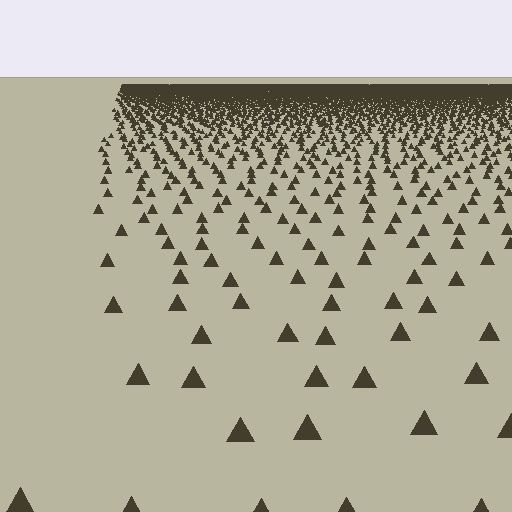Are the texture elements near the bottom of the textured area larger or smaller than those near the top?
Larger. Near the bottom, elements are closer to the viewer and appear at a bigger on-screen size.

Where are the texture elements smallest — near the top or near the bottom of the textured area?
Near the top.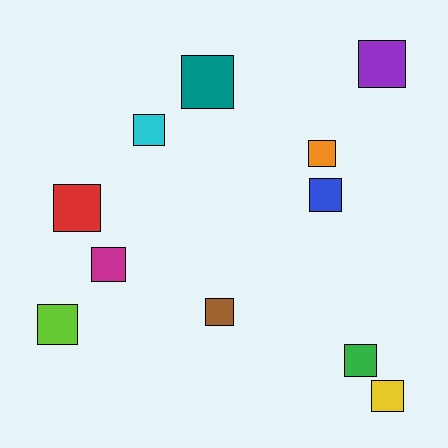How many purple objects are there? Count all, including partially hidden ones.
There is 1 purple object.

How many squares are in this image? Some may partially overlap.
There are 11 squares.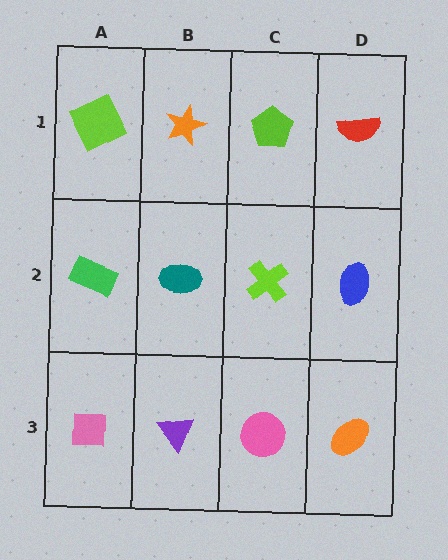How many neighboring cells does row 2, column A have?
3.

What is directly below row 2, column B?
A purple triangle.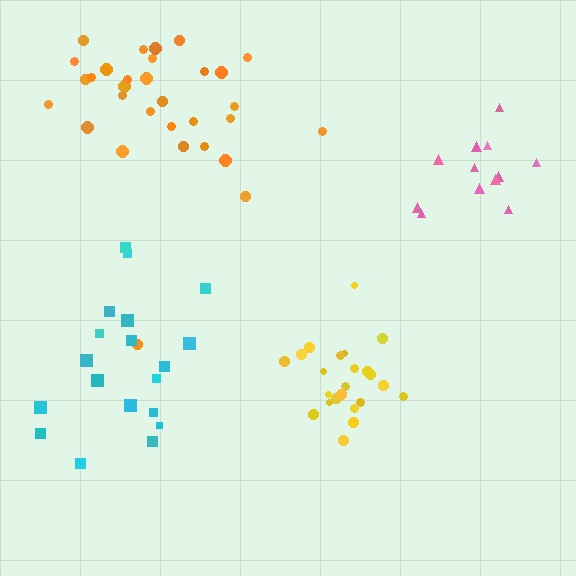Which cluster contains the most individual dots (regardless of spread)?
Orange (31).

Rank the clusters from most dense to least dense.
yellow, pink, orange, cyan.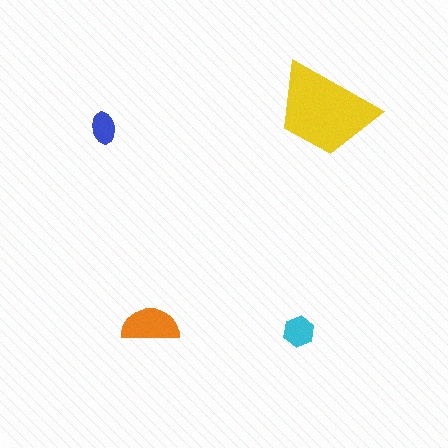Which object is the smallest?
The blue ellipse.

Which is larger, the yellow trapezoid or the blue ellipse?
The yellow trapezoid.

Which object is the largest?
The yellow trapezoid.